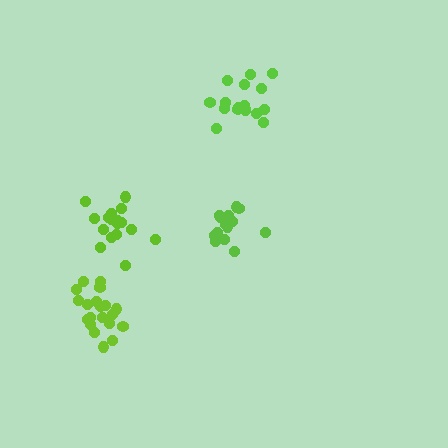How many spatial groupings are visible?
There are 4 spatial groupings.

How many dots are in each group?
Group 1: 17 dots, Group 2: 20 dots, Group 3: 18 dots, Group 4: 14 dots (69 total).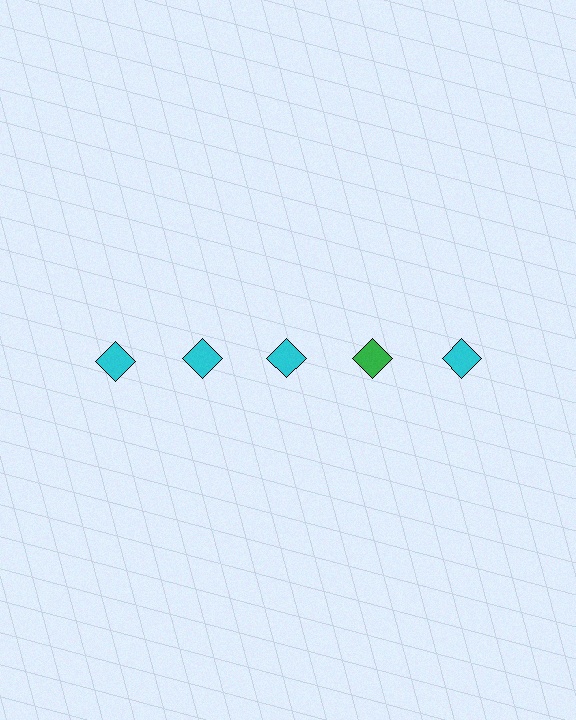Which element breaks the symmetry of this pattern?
The green diamond in the top row, second from right column breaks the symmetry. All other shapes are cyan diamonds.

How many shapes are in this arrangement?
There are 5 shapes arranged in a grid pattern.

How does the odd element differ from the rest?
It has a different color: green instead of cyan.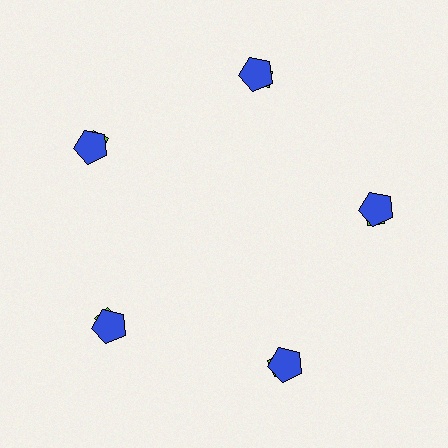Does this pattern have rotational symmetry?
Yes, this pattern has 5-fold rotational symmetry. It looks the same after rotating 72 degrees around the center.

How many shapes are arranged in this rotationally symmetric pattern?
There are 10 shapes, arranged in 5 groups of 2.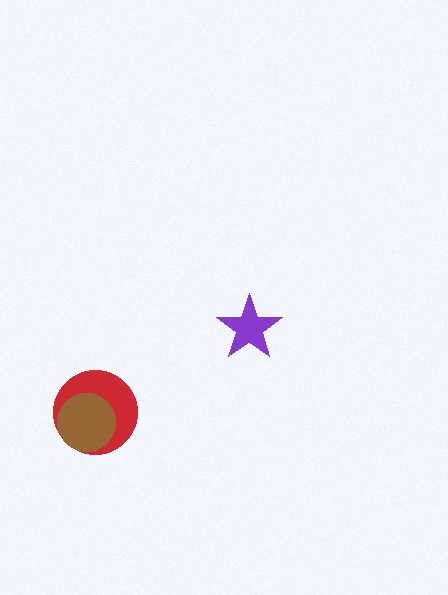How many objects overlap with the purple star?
0 objects overlap with the purple star.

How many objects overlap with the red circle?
1 object overlaps with the red circle.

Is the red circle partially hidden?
Yes, it is partially covered by another shape.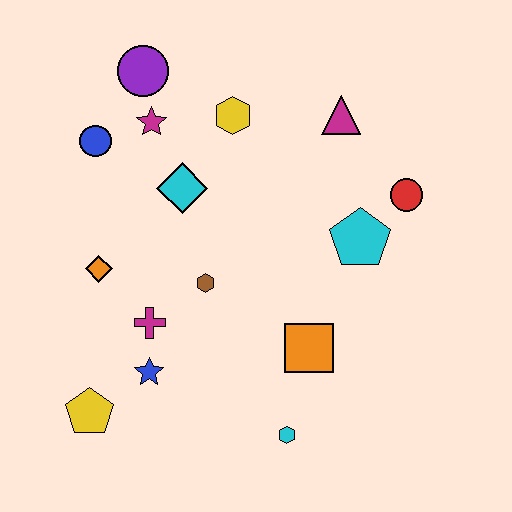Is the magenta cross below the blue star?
No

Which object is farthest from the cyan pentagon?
The yellow pentagon is farthest from the cyan pentagon.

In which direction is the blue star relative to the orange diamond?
The blue star is below the orange diamond.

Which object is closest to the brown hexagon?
The magenta cross is closest to the brown hexagon.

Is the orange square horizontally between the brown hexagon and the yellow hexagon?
No